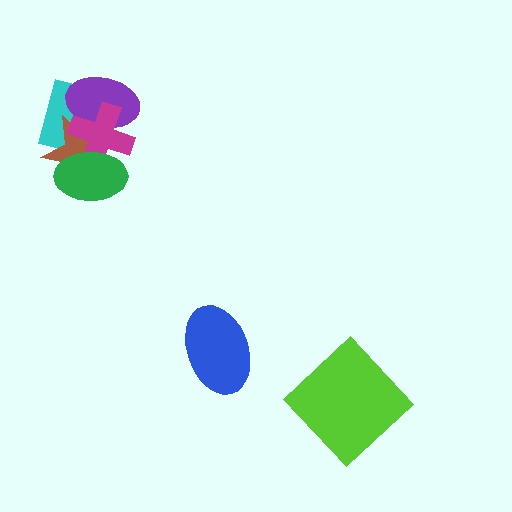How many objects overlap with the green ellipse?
3 objects overlap with the green ellipse.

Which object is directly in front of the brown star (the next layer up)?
The purple ellipse is directly in front of the brown star.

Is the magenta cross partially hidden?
Yes, it is partially covered by another shape.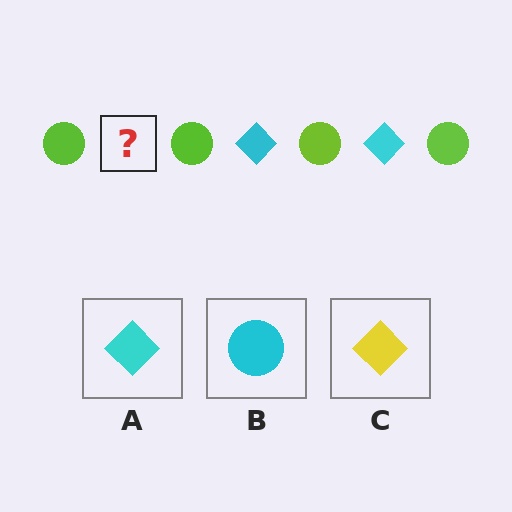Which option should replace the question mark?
Option A.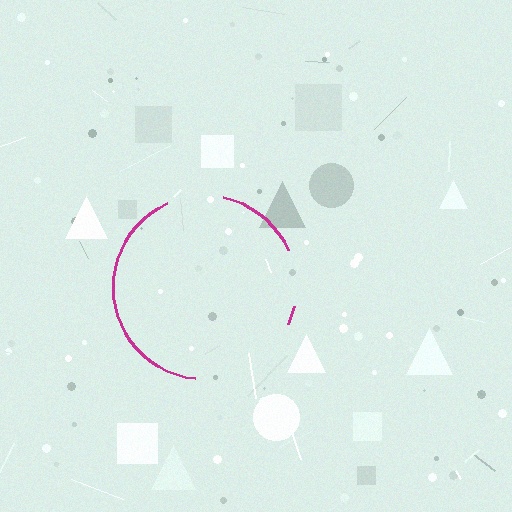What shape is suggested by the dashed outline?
The dashed outline suggests a circle.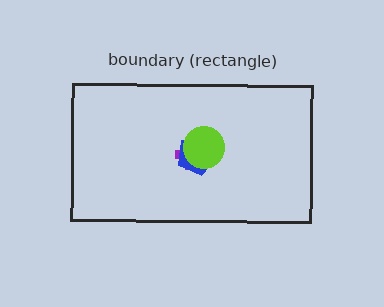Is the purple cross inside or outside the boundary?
Inside.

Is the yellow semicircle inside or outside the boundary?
Inside.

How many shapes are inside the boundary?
4 inside, 0 outside.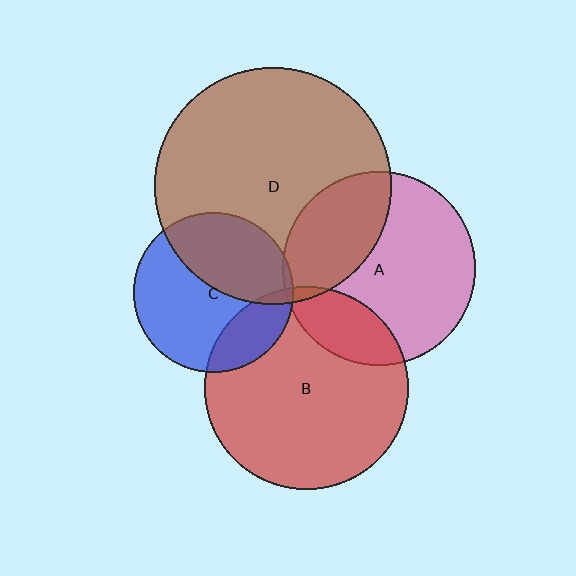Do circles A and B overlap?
Yes.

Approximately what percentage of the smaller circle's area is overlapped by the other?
Approximately 20%.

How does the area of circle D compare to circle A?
Approximately 1.5 times.